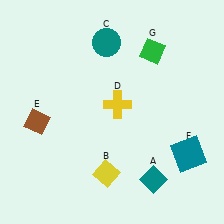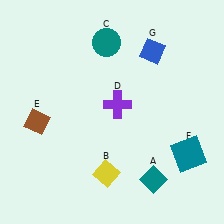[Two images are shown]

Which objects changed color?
D changed from yellow to purple. G changed from green to blue.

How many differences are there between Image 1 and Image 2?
There are 2 differences between the two images.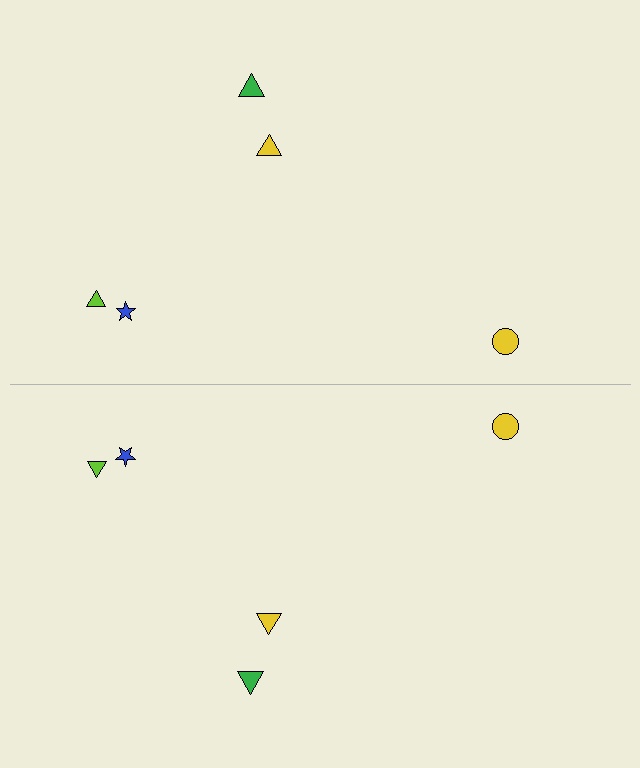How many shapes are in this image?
There are 10 shapes in this image.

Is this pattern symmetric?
Yes, this pattern has bilateral (reflection) symmetry.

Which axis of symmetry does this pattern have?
The pattern has a horizontal axis of symmetry running through the center of the image.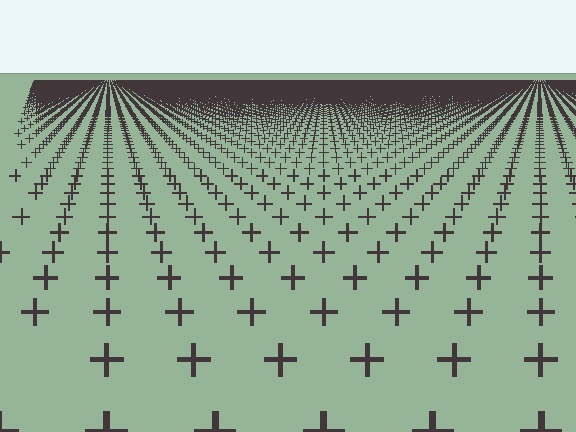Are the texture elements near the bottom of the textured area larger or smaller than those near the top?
Larger. Near the bottom, elements are closer to the viewer and appear at a bigger on-screen size.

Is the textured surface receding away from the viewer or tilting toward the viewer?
The surface is receding away from the viewer. Texture elements get smaller and denser toward the top.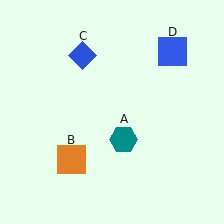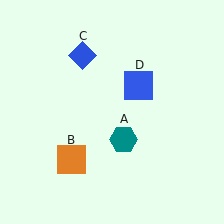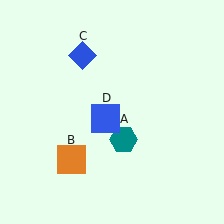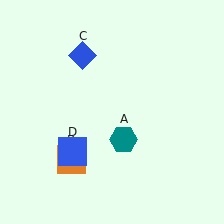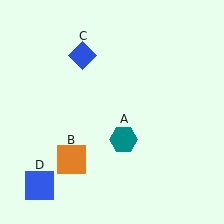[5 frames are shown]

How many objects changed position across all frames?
1 object changed position: blue square (object D).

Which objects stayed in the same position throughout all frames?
Teal hexagon (object A) and orange square (object B) and blue diamond (object C) remained stationary.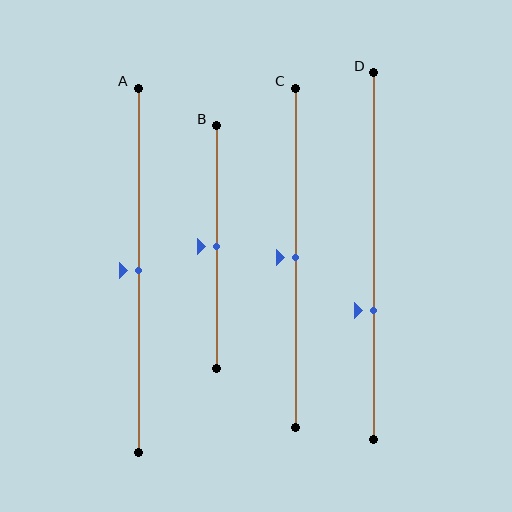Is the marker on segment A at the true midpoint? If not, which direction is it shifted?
Yes, the marker on segment A is at the true midpoint.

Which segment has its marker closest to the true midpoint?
Segment A has its marker closest to the true midpoint.